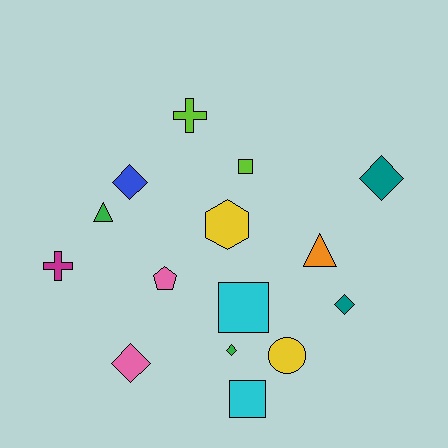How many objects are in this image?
There are 15 objects.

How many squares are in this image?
There are 3 squares.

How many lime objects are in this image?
There are 2 lime objects.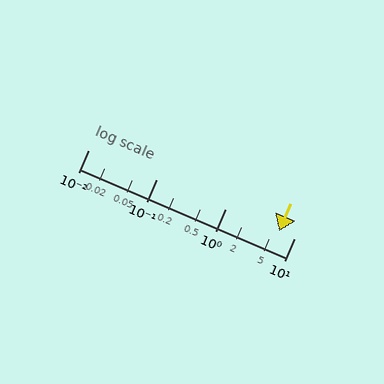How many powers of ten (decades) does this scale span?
The scale spans 3 decades, from 0.01 to 10.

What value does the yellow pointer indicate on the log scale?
The pointer indicates approximately 6.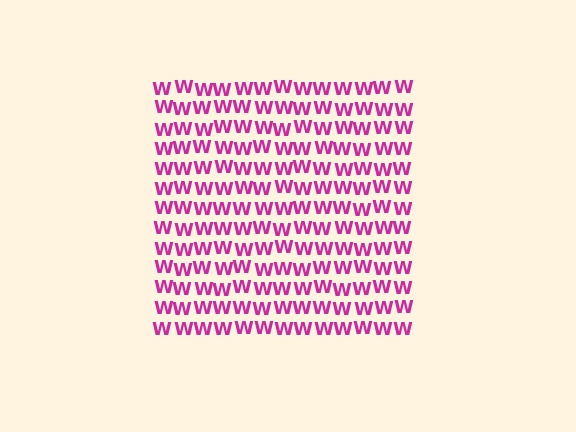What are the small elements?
The small elements are letter W's.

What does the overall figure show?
The overall figure shows a square.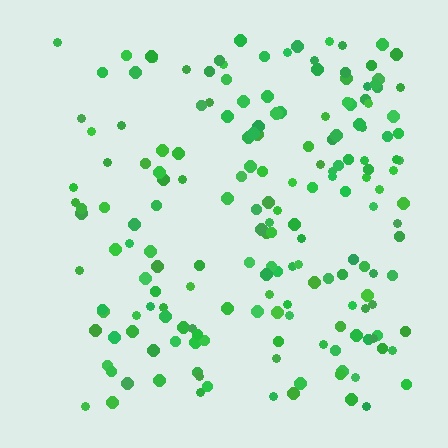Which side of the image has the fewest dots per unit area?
The left.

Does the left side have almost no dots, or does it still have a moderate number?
Still a moderate number, just noticeably fewer than the right.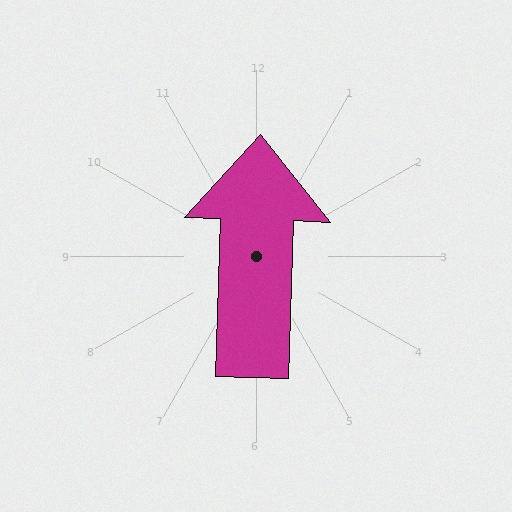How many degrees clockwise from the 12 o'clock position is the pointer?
Approximately 2 degrees.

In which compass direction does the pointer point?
North.